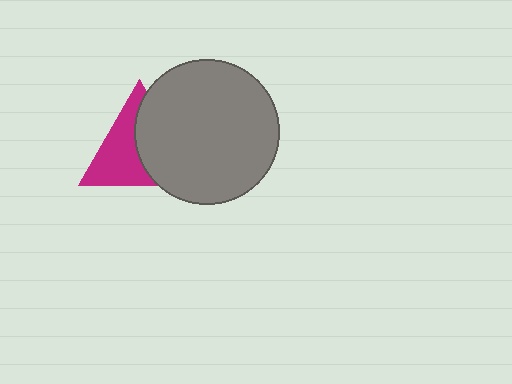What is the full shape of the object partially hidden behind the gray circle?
The partially hidden object is a magenta triangle.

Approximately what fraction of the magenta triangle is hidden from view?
Roughly 49% of the magenta triangle is hidden behind the gray circle.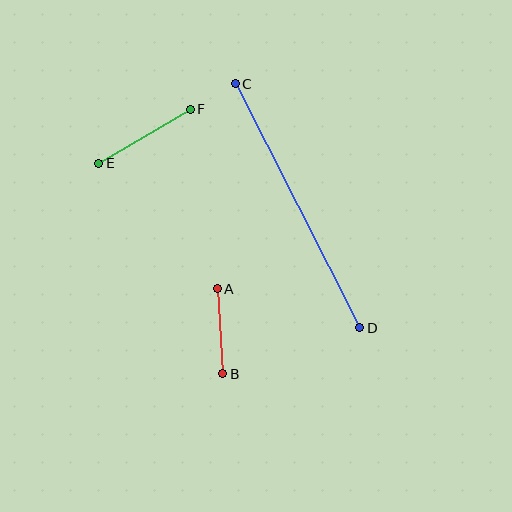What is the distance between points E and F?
The distance is approximately 106 pixels.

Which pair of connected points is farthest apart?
Points C and D are farthest apart.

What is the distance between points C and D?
The distance is approximately 274 pixels.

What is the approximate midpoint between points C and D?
The midpoint is at approximately (298, 206) pixels.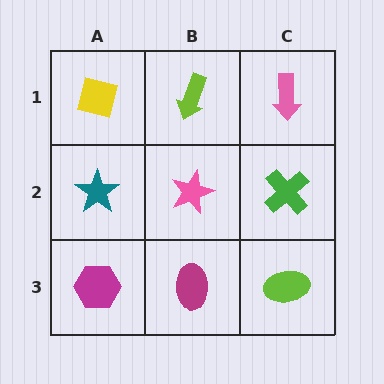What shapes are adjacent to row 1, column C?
A green cross (row 2, column C), a lime arrow (row 1, column B).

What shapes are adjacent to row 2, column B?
A lime arrow (row 1, column B), a magenta ellipse (row 3, column B), a teal star (row 2, column A), a green cross (row 2, column C).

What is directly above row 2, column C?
A pink arrow.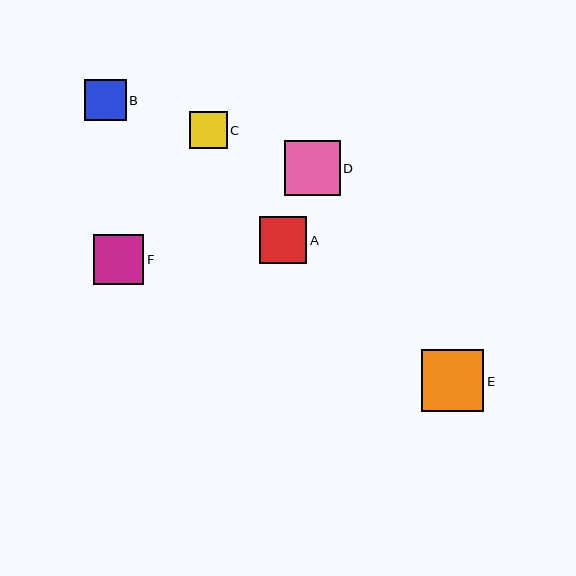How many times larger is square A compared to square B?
Square A is approximately 1.1 times the size of square B.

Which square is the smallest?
Square C is the smallest with a size of approximately 38 pixels.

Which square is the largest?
Square E is the largest with a size of approximately 62 pixels.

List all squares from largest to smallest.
From largest to smallest: E, D, F, A, B, C.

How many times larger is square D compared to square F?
Square D is approximately 1.1 times the size of square F.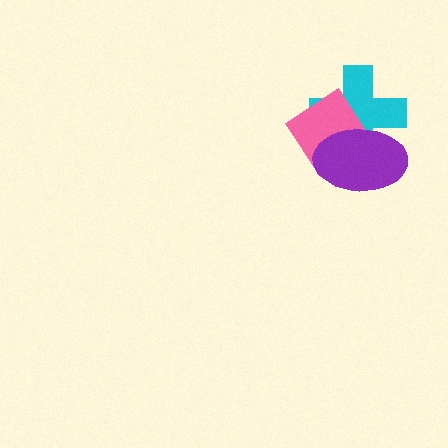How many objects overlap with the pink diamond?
2 objects overlap with the pink diamond.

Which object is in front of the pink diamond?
The purple ellipse is in front of the pink diamond.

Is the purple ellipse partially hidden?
No, no other shape covers it.